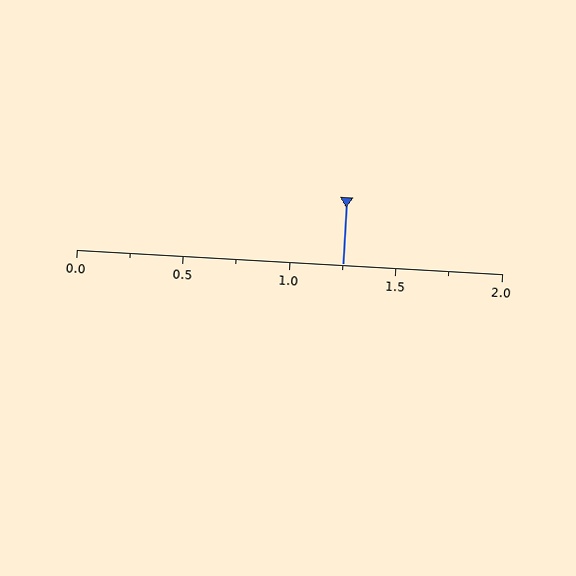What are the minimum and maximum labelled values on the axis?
The axis runs from 0.0 to 2.0.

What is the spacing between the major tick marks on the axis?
The major ticks are spaced 0.5 apart.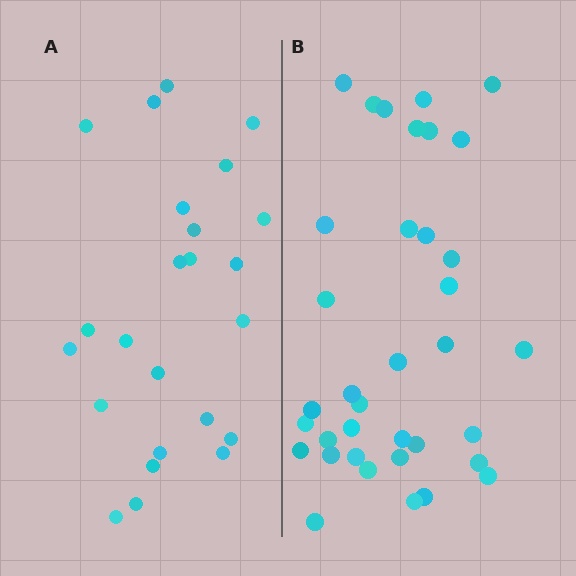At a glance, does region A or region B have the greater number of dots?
Region B (the right region) has more dots.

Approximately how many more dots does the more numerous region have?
Region B has roughly 12 or so more dots than region A.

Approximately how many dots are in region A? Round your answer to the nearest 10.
About 20 dots. (The exact count is 24, which rounds to 20.)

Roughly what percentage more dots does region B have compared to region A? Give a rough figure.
About 50% more.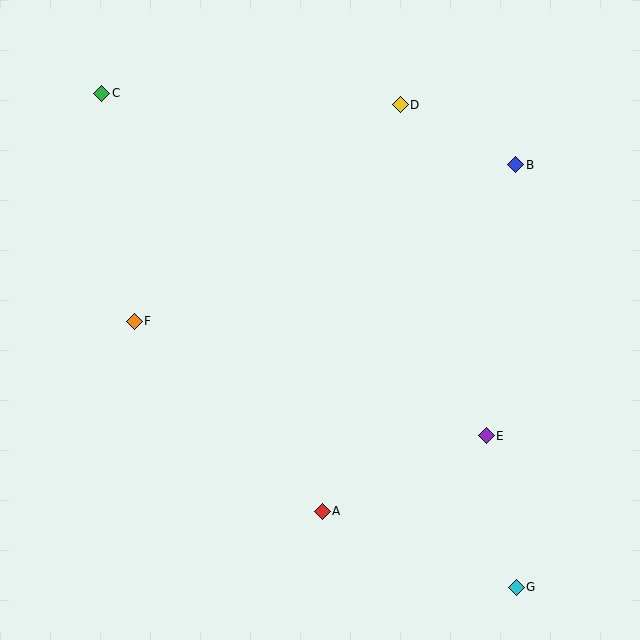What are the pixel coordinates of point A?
Point A is at (322, 511).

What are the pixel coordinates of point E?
Point E is at (486, 436).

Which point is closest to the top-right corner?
Point B is closest to the top-right corner.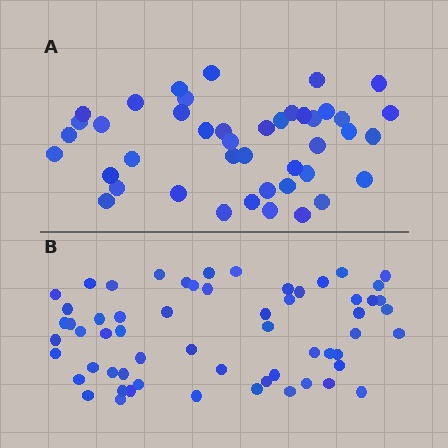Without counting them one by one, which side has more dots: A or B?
Region B (the bottom region) has more dots.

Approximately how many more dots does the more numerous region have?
Region B has approximately 15 more dots than region A.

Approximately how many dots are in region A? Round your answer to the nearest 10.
About 40 dots. (The exact count is 43, which rounds to 40.)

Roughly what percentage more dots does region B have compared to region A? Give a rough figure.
About 40% more.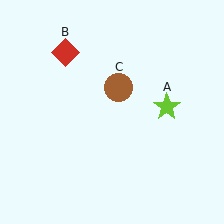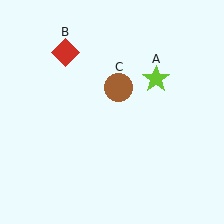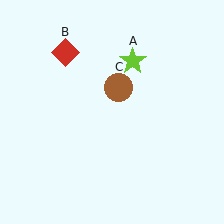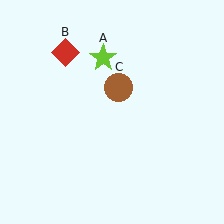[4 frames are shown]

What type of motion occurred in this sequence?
The lime star (object A) rotated counterclockwise around the center of the scene.